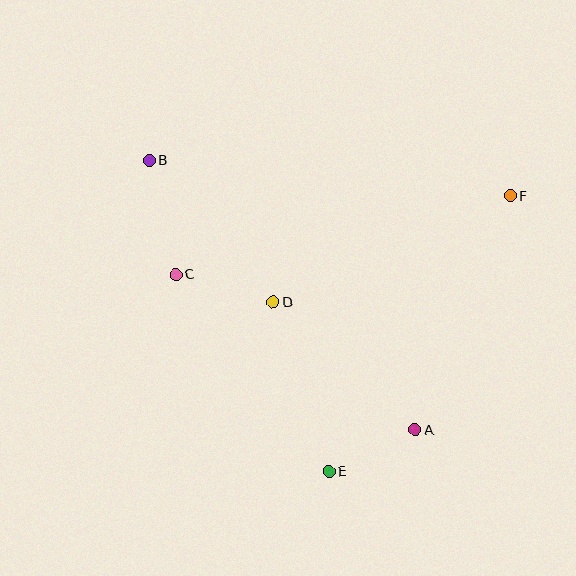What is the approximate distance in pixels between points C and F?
The distance between C and F is approximately 344 pixels.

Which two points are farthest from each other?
Points A and B are farthest from each other.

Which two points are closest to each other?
Points A and E are closest to each other.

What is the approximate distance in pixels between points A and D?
The distance between A and D is approximately 191 pixels.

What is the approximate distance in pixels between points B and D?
The distance between B and D is approximately 188 pixels.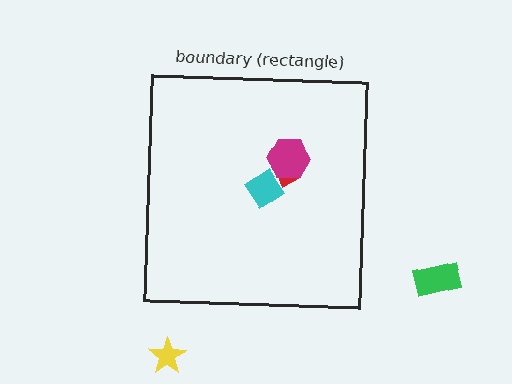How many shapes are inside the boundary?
3 inside, 2 outside.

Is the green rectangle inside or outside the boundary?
Outside.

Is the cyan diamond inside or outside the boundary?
Inside.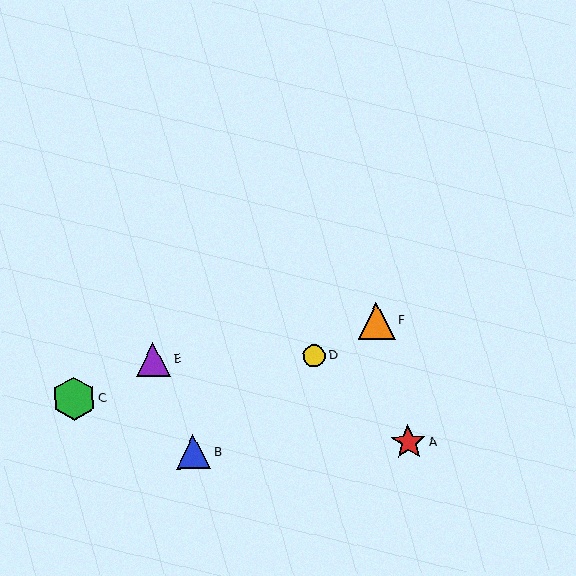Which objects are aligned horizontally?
Objects D, E are aligned horizontally.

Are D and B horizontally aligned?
No, D is at y≈356 and B is at y≈452.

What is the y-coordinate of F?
Object F is at y≈321.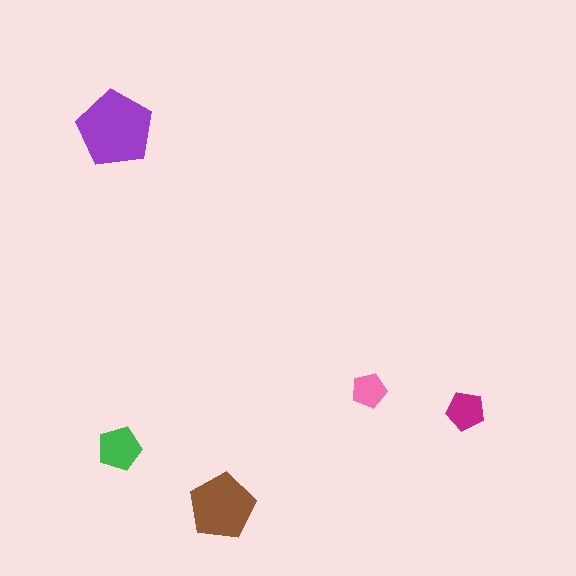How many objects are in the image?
There are 5 objects in the image.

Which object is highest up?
The purple pentagon is topmost.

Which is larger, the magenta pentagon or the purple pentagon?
The purple one.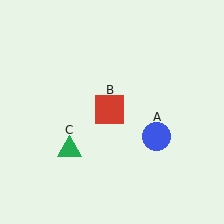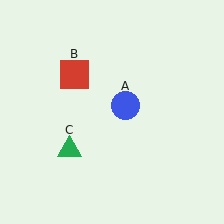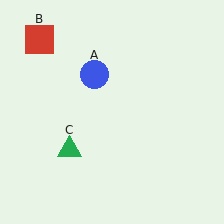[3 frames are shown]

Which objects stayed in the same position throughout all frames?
Green triangle (object C) remained stationary.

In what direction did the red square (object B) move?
The red square (object B) moved up and to the left.